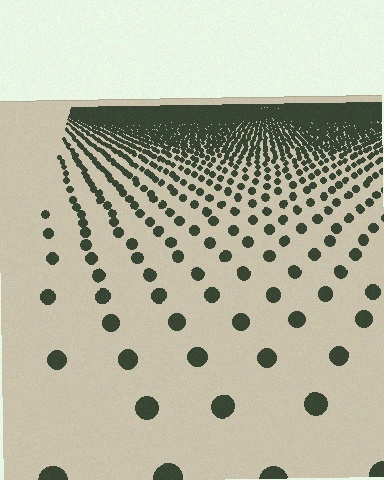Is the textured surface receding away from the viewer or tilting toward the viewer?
The surface is receding away from the viewer. Texture elements get smaller and denser toward the top.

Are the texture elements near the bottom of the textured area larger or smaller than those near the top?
Larger. Near the bottom, elements are closer to the viewer and appear at a bigger on-screen size.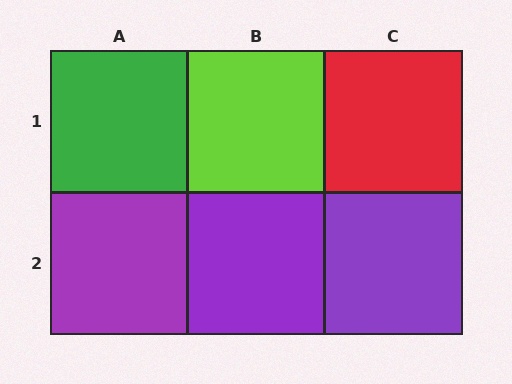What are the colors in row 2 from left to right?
Purple, purple, purple.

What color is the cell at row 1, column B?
Lime.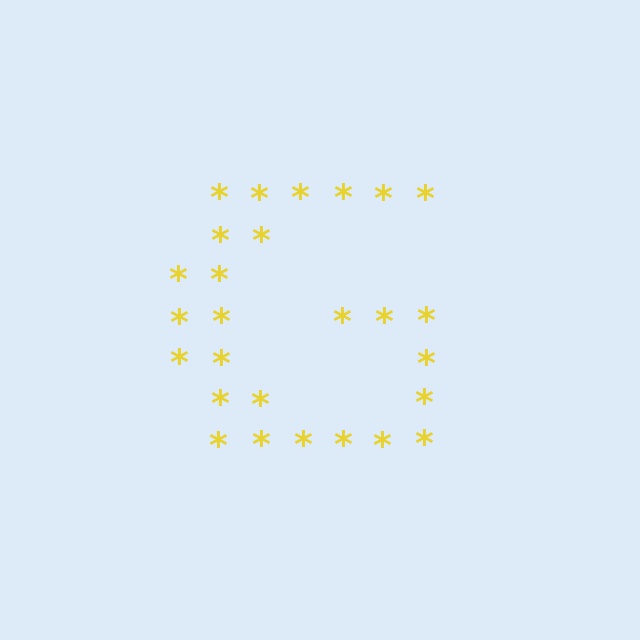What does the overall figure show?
The overall figure shows the letter G.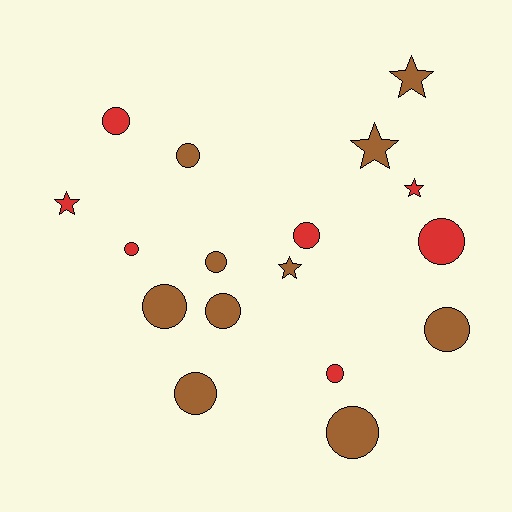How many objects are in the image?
There are 17 objects.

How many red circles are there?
There are 5 red circles.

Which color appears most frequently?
Brown, with 10 objects.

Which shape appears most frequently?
Circle, with 12 objects.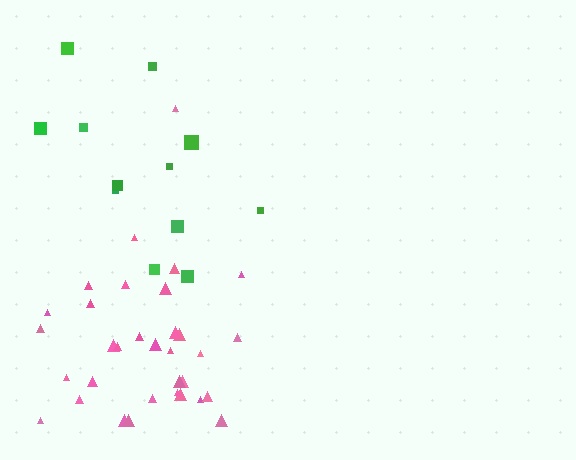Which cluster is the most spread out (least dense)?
Green.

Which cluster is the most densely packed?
Pink.